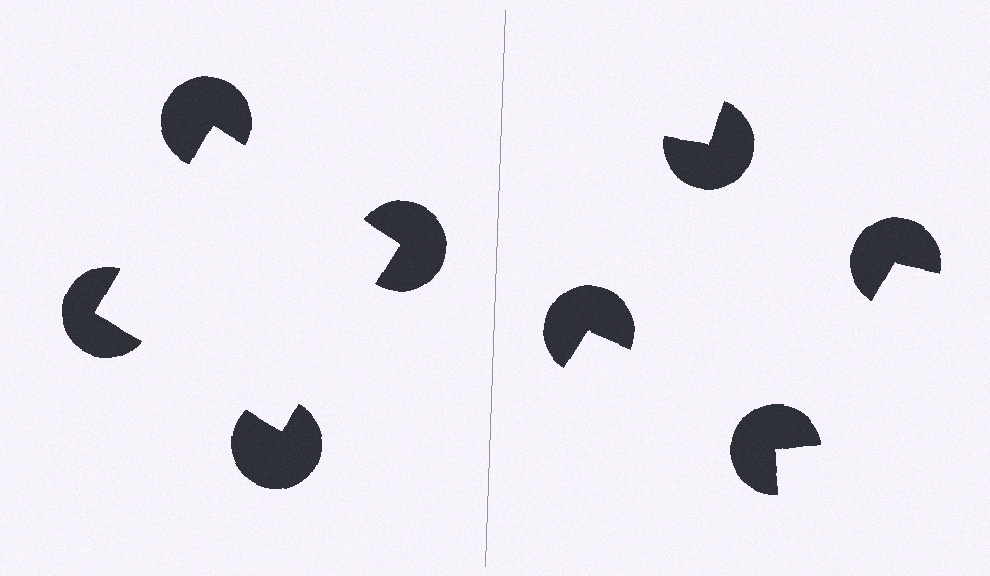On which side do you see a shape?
An illusory square appears on the left side. On the right side the wedge cuts are rotated, so no coherent shape forms.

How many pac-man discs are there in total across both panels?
8 — 4 on each side.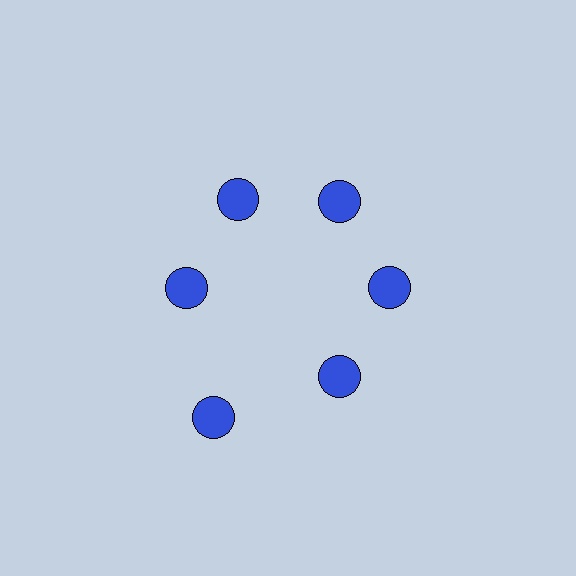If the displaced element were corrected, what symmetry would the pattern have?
It would have 6-fold rotational symmetry — the pattern would map onto itself every 60 degrees.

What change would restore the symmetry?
The symmetry would be restored by moving it inward, back onto the ring so that all 6 circles sit at equal angles and equal distance from the center.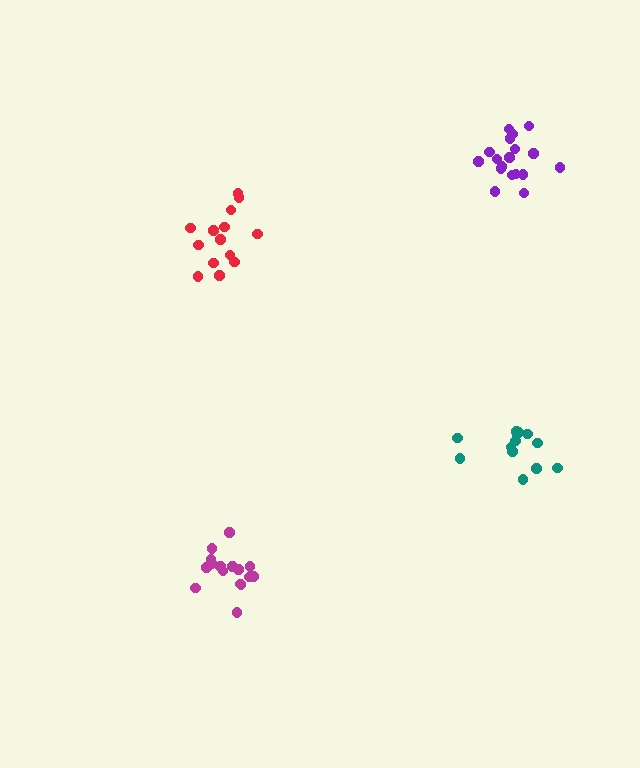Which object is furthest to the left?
The red cluster is leftmost.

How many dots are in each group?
Group 1: 18 dots, Group 2: 14 dots, Group 3: 16 dots, Group 4: 14 dots (62 total).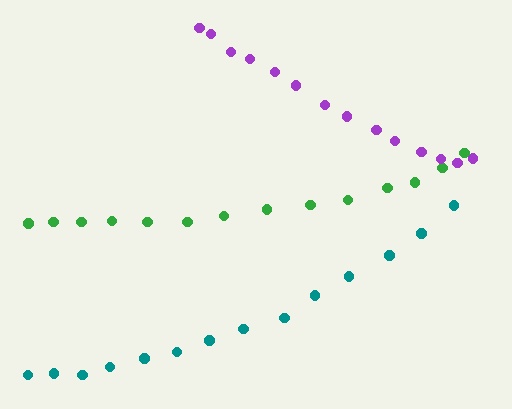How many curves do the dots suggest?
There are 3 distinct paths.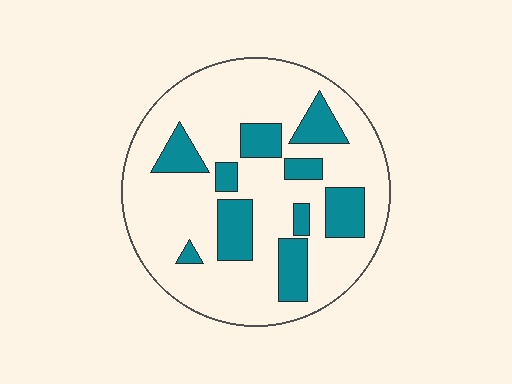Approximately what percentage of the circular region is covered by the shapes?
Approximately 25%.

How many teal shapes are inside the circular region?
10.